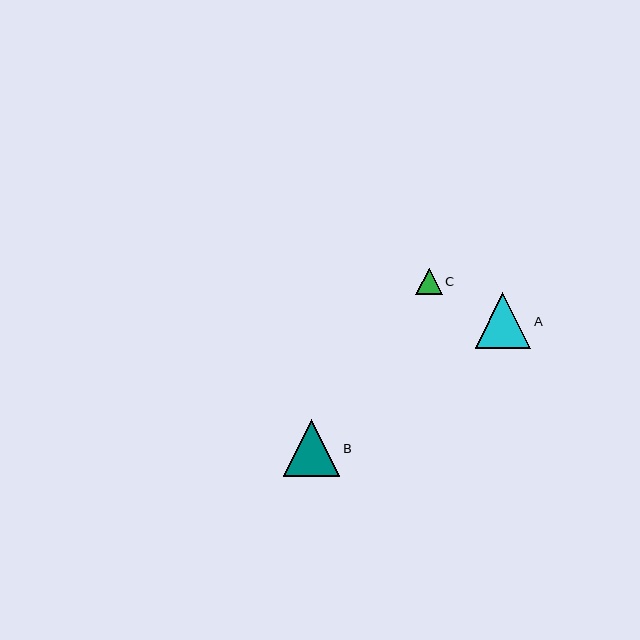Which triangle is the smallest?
Triangle C is the smallest with a size of approximately 27 pixels.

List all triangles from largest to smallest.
From largest to smallest: B, A, C.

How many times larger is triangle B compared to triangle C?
Triangle B is approximately 2.1 times the size of triangle C.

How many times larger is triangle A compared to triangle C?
Triangle A is approximately 2.1 times the size of triangle C.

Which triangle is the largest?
Triangle B is the largest with a size of approximately 56 pixels.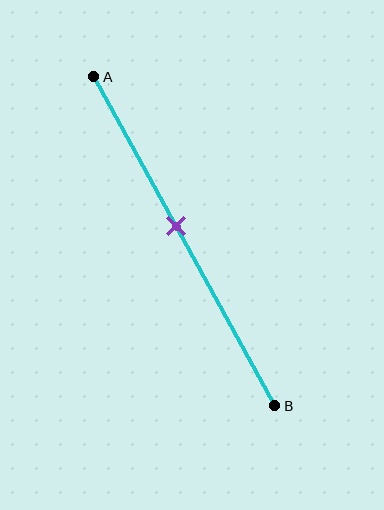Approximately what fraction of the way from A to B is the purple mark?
The purple mark is approximately 45% of the way from A to B.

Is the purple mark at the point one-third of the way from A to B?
No, the mark is at about 45% from A, not at the 33% one-third point.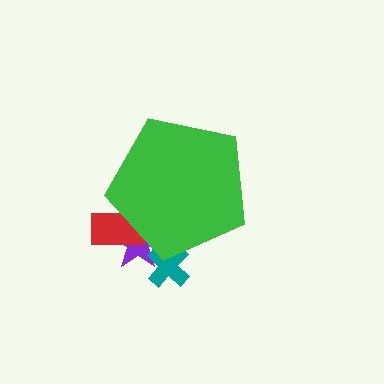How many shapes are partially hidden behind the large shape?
3 shapes are partially hidden.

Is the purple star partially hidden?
Yes, the purple star is partially hidden behind the green pentagon.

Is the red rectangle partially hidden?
Yes, the red rectangle is partially hidden behind the green pentagon.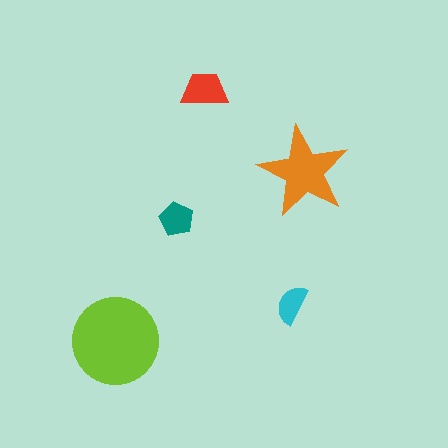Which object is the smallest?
The cyan semicircle.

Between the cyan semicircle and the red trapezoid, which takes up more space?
The red trapezoid.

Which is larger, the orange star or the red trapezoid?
The orange star.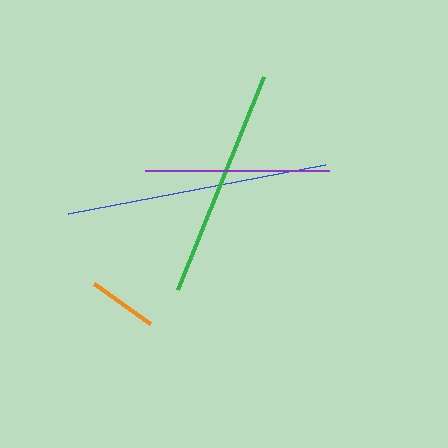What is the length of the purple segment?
The purple segment is approximately 184 pixels long.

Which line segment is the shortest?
The orange line is the shortest at approximately 69 pixels.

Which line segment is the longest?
The blue line is the longest at approximately 261 pixels.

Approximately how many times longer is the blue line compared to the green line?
The blue line is approximately 1.1 times the length of the green line.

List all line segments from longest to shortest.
From longest to shortest: blue, green, purple, orange.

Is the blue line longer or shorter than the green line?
The blue line is longer than the green line.